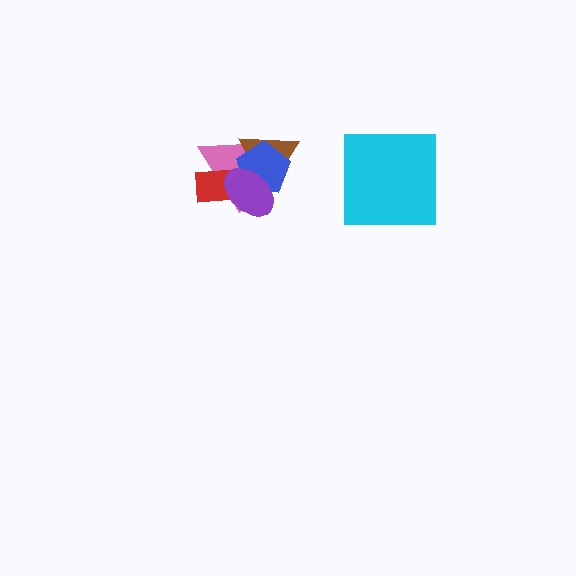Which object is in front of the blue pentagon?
The purple ellipse is in front of the blue pentagon.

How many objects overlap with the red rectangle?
3 objects overlap with the red rectangle.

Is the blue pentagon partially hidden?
Yes, it is partially covered by another shape.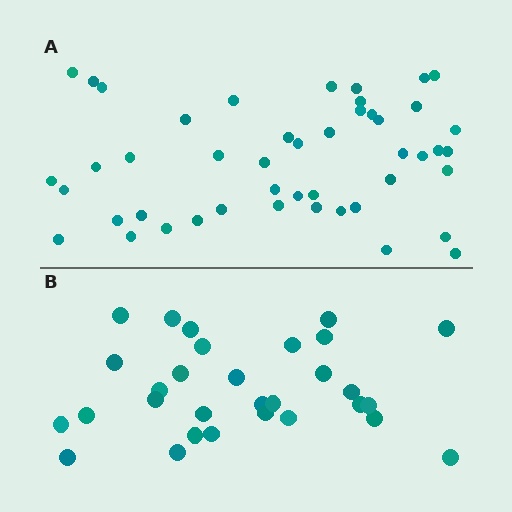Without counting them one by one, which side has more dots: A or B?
Region A (the top region) has more dots.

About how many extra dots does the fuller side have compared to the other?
Region A has approximately 15 more dots than region B.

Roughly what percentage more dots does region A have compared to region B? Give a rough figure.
About 55% more.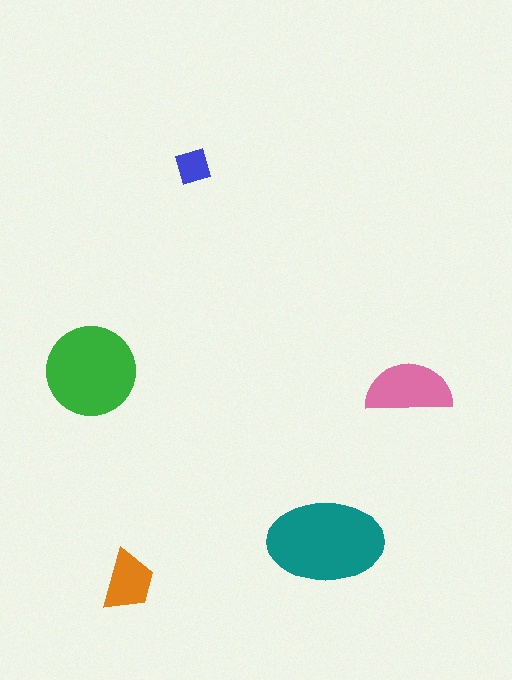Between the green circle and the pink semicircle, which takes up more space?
The green circle.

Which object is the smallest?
The blue diamond.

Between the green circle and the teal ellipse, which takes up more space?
The teal ellipse.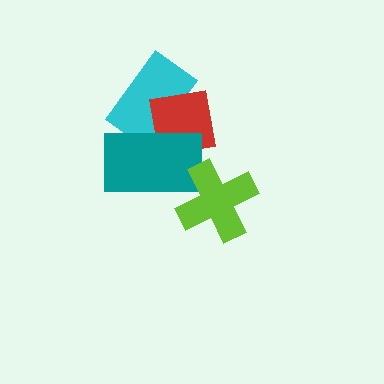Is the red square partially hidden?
Yes, it is partially covered by another shape.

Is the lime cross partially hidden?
No, no other shape covers it.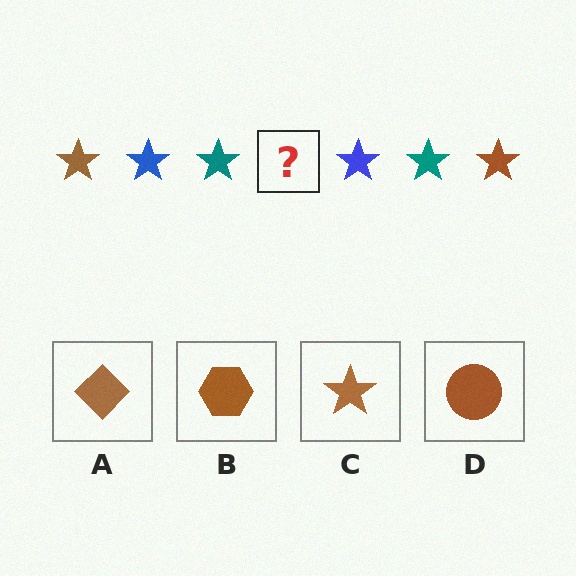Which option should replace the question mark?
Option C.